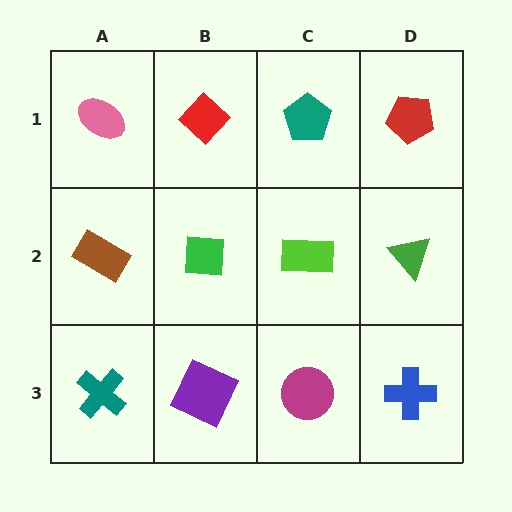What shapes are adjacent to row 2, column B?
A red diamond (row 1, column B), a purple square (row 3, column B), a brown rectangle (row 2, column A), a lime rectangle (row 2, column C).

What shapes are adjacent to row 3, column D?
A green triangle (row 2, column D), a magenta circle (row 3, column C).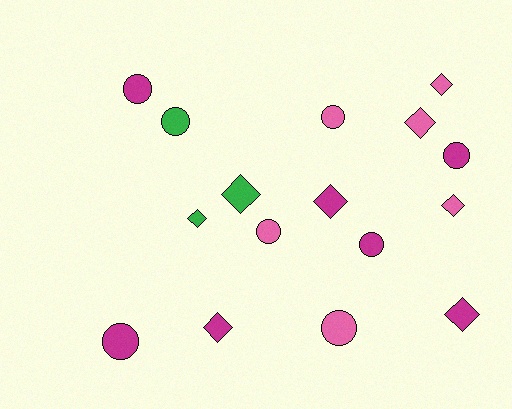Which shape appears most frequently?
Circle, with 8 objects.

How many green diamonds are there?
There are 2 green diamonds.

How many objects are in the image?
There are 16 objects.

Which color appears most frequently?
Magenta, with 7 objects.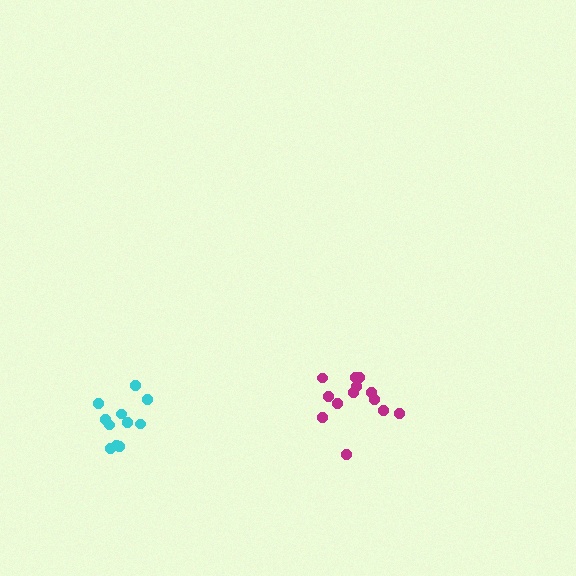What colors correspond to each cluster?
The clusters are colored: magenta, cyan.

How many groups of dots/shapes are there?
There are 2 groups.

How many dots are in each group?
Group 1: 13 dots, Group 2: 11 dots (24 total).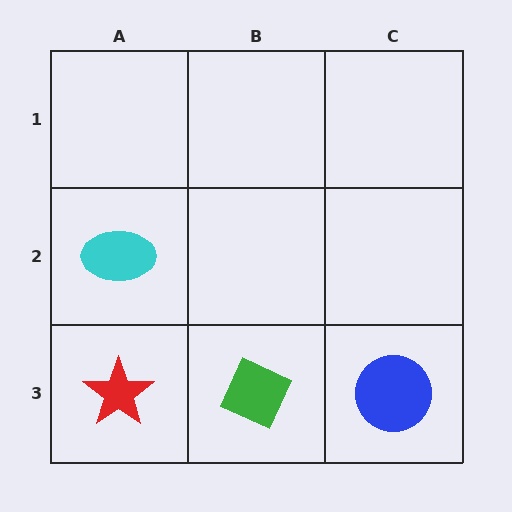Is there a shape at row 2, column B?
No, that cell is empty.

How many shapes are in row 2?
1 shape.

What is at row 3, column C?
A blue circle.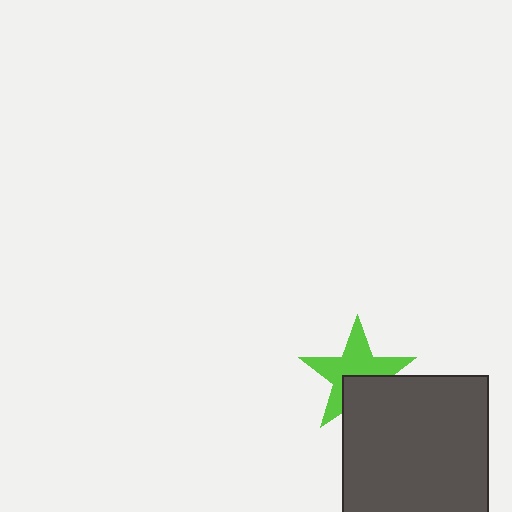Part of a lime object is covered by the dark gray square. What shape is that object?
It is a star.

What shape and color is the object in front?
The object in front is a dark gray square.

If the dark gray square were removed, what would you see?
You would see the complete lime star.